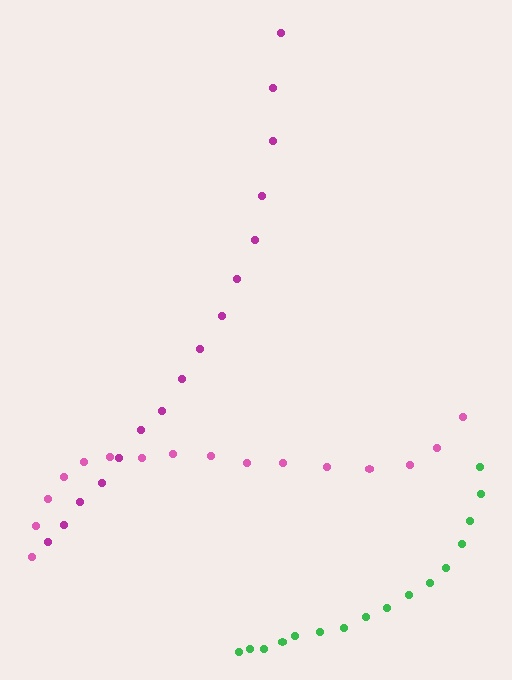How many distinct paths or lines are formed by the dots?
There are 3 distinct paths.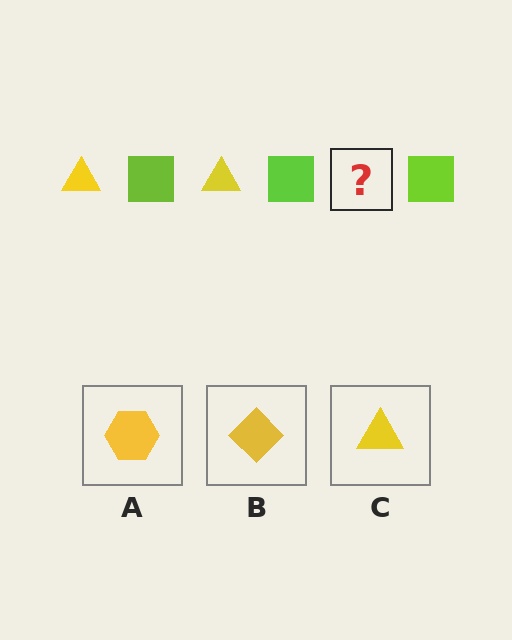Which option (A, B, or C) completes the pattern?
C.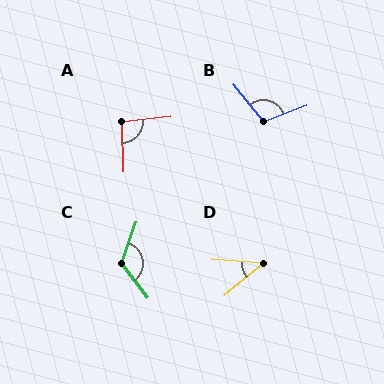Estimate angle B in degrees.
Approximately 108 degrees.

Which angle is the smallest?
D, at approximately 43 degrees.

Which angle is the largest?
C, at approximately 124 degrees.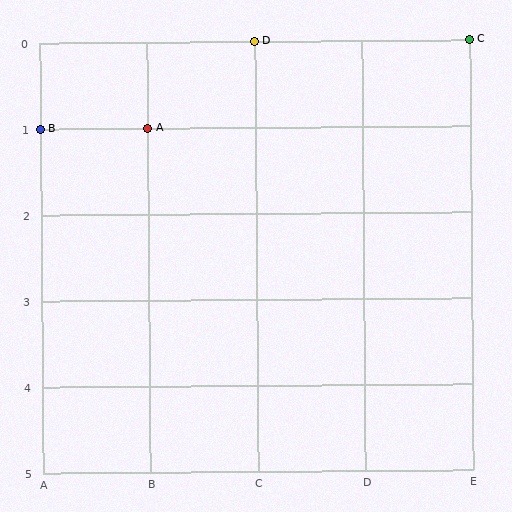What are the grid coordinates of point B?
Point B is at grid coordinates (A, 1).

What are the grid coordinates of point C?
Point C is at grid coordinates (E, 0).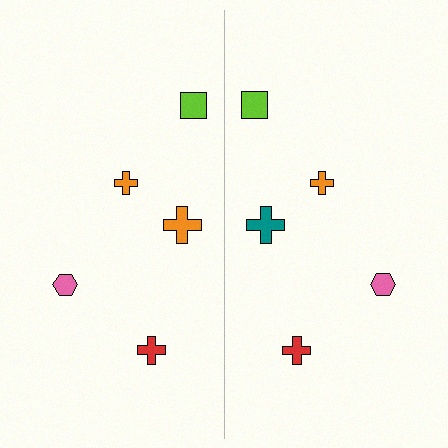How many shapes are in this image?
There are 10 shapes in this image.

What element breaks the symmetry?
The teal cross on the right side breaks the symmetry — its mirror counterpart is orange.